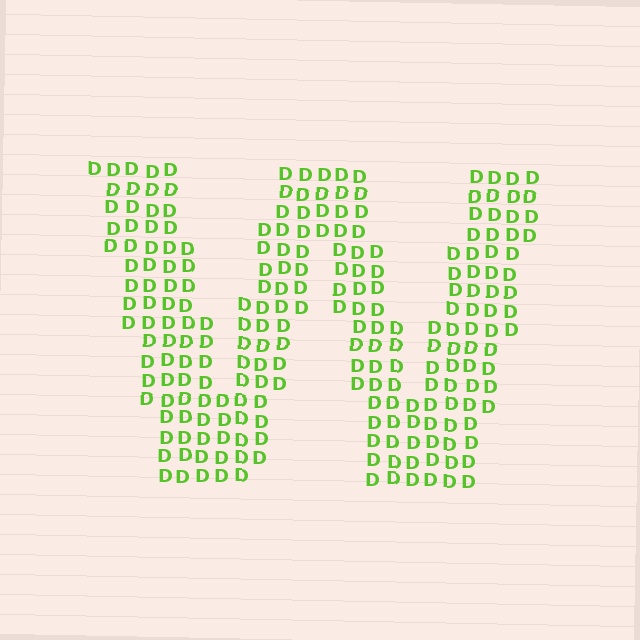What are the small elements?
The small elements are letter D's.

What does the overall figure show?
The overall figure shows the letter W.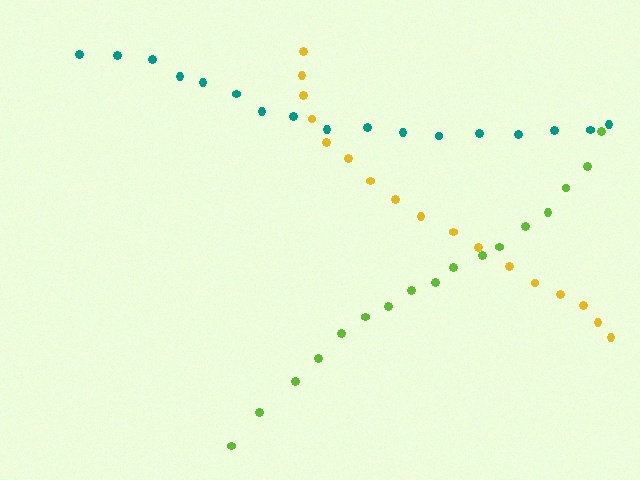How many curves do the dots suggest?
There are 3 distinct paths.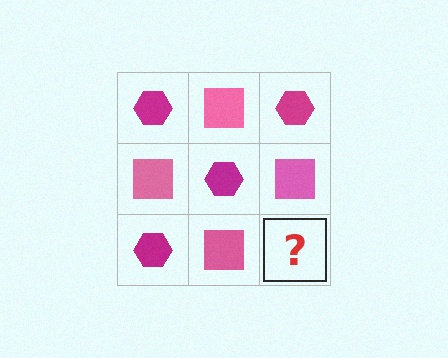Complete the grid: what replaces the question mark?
The question mark should be replaced with a magenta hexagon.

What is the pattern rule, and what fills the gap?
The rule is that it alternates magenta hexagon and pink square in a checkerboard pattern. The gap should be filled with a magenta hexagon.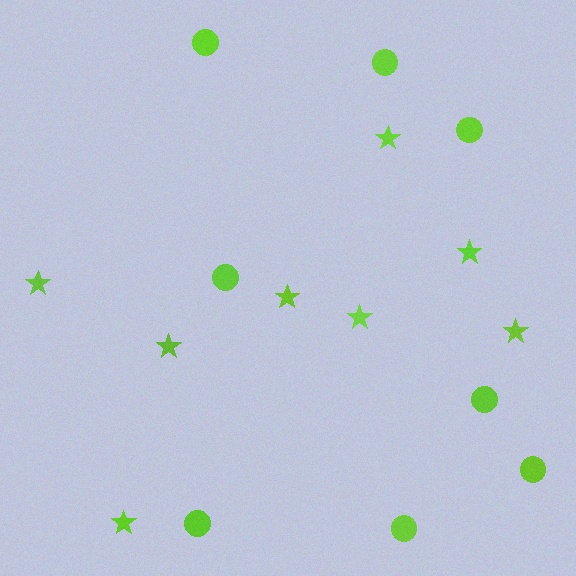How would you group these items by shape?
There are 2 groups: one group of circles (8) and one group of stars (8).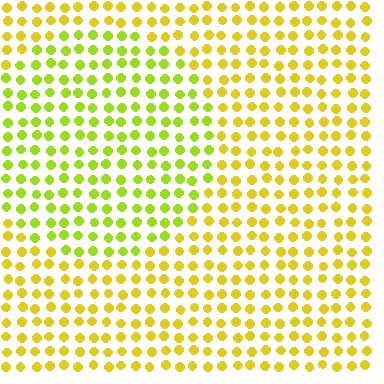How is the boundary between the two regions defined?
The boundary is defined purely by a slight shift in hue (about 30 degrees). Spacing, size, and orientation are identical on both sides.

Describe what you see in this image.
The image is filled with small yellow elements in a uniform arrangement. A circle-shaped region is visible where the elements are tinted to a slightly different hue, forming a subtle color boundary.